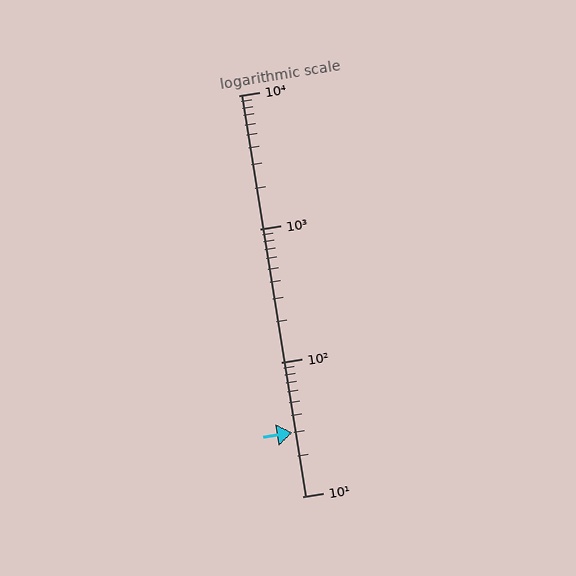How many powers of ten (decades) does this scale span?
The scale spans 3 decades, from 10 to 10000.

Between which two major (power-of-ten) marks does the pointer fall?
The pointer is between 10 and 100.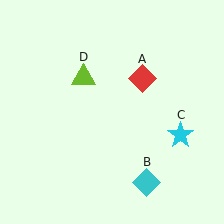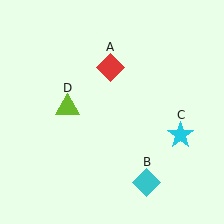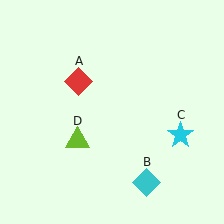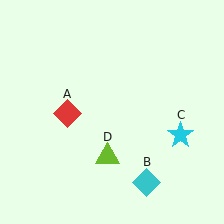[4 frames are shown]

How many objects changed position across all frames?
2 objects changed position: red diamond (object A), lime triangle (object D).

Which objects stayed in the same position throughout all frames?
Cyan diamond (object B) and cyan star (object C) remained stationary.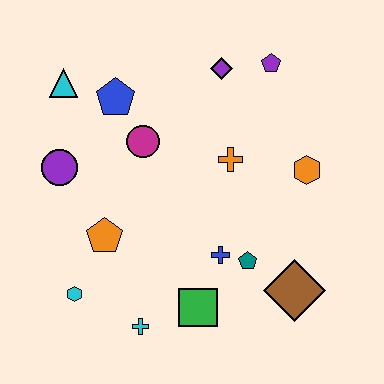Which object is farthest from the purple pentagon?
The cyan hexagon is farthest from the purple pentagon.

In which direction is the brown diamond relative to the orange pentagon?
The brown diamond is to the right of the orange pentagon.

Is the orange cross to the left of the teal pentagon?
Yes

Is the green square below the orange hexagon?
Yes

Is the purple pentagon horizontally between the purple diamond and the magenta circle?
No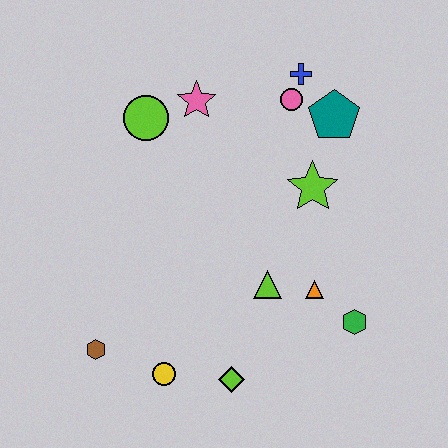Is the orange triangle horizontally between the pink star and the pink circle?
No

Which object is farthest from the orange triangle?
The lime circle is farthest from the orange triangle.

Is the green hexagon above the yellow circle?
Yes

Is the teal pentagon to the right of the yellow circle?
Yes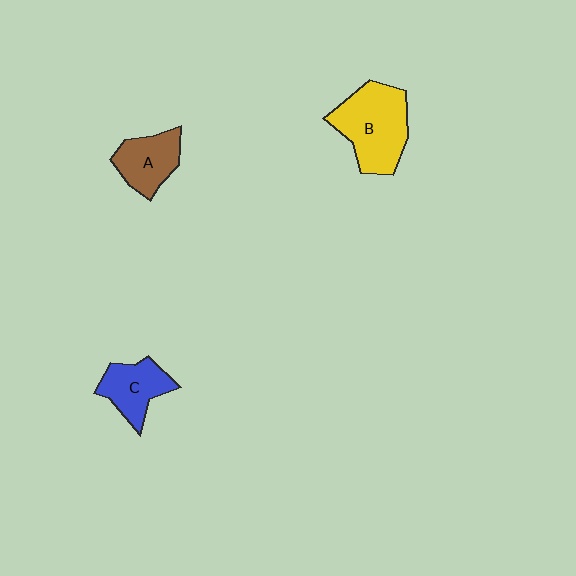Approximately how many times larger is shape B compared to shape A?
Approximately 1.6 times.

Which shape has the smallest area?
Shape C (blue).